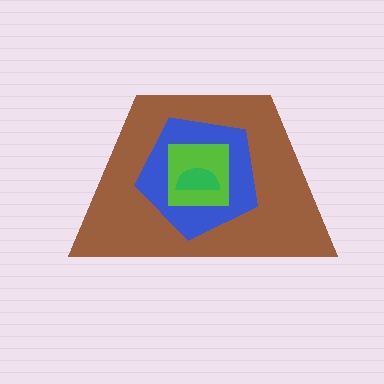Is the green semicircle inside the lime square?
Yes.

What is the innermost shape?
The green semicircle.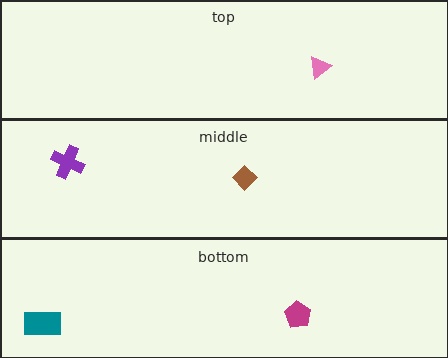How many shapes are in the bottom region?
2.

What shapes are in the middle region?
The purple cross, the brown diamond.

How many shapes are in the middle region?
2.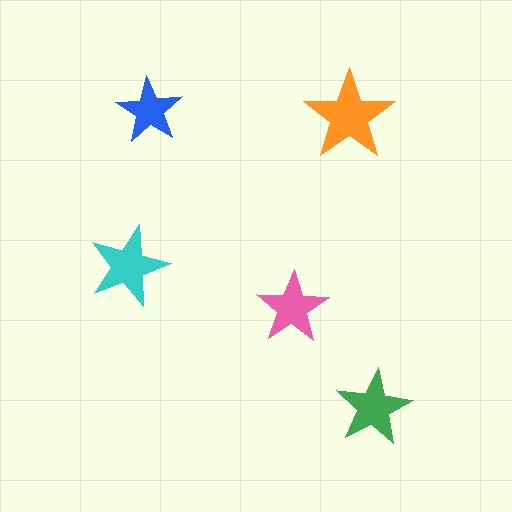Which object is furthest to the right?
The green star is rightmost.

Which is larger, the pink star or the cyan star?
The cyan one.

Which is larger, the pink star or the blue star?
The pink one.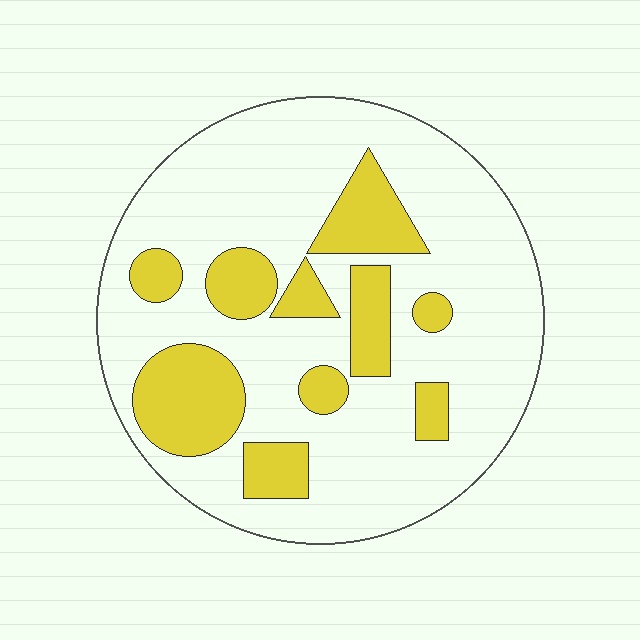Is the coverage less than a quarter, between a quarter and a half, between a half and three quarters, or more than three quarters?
Less than a quarter.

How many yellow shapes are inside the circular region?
10.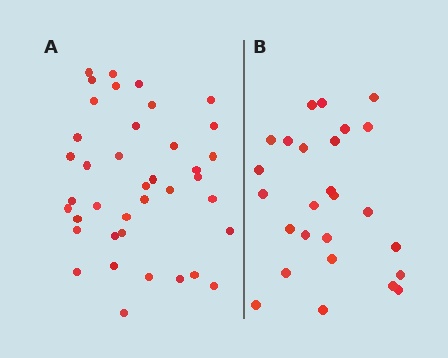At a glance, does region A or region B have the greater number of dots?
Region A (the left region) has more dots.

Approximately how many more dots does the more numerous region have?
Region A has approximately 15 more dots than region B.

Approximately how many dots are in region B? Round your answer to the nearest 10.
About 30 dots. (The exact count is 26, which rounds to 30.)